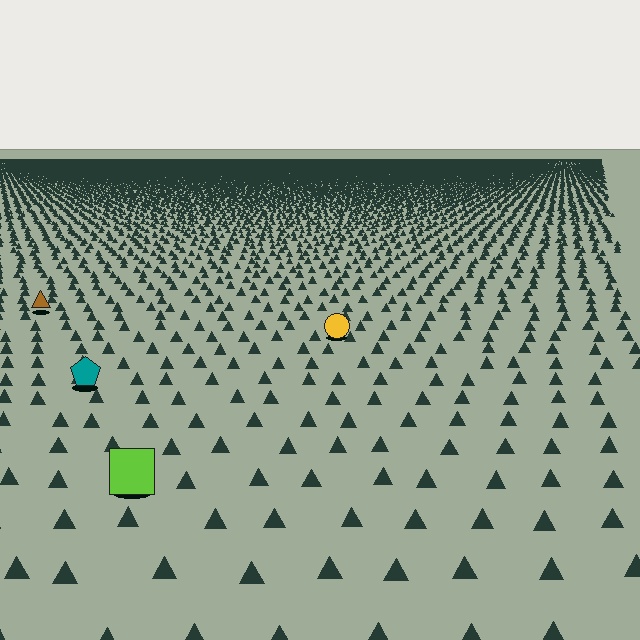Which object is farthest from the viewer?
The brown triangle is farthest from the viewer. It appears smaller and the ground texture around it is denser.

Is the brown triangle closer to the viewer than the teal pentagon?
No. The teal pentagon is closer — you can tell from the texture gradient: the ground texture is coarser near it.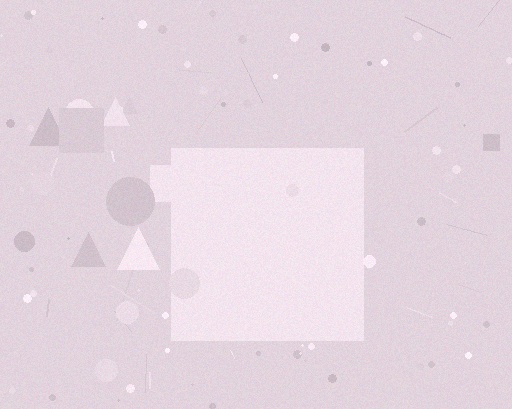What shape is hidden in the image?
A square is hidden in the image.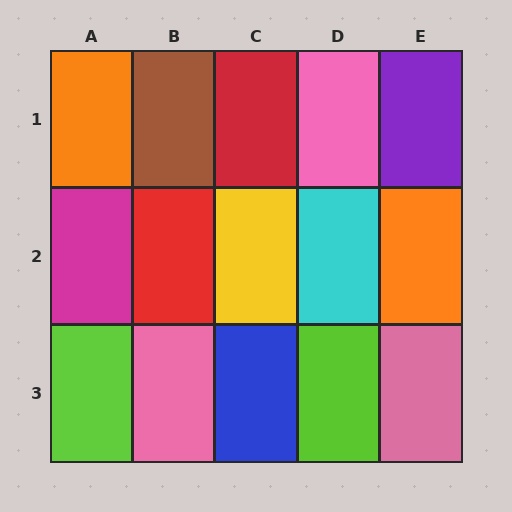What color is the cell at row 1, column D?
Pink.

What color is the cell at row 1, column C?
Red.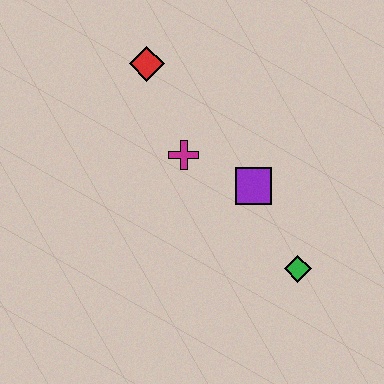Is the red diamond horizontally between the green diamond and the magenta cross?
No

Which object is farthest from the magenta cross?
The green diamond is farthest from the magenta cross.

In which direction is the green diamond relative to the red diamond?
The green diamond is below the red diamond.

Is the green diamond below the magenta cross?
Yes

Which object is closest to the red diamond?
The magenta cross is closest to the red diamond.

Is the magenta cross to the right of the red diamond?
Yes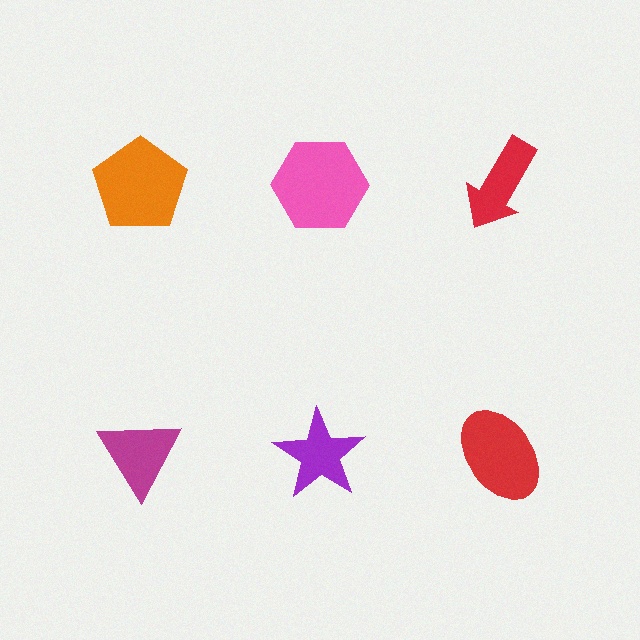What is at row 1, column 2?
A pink hexagon.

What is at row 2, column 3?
A red ellipse.